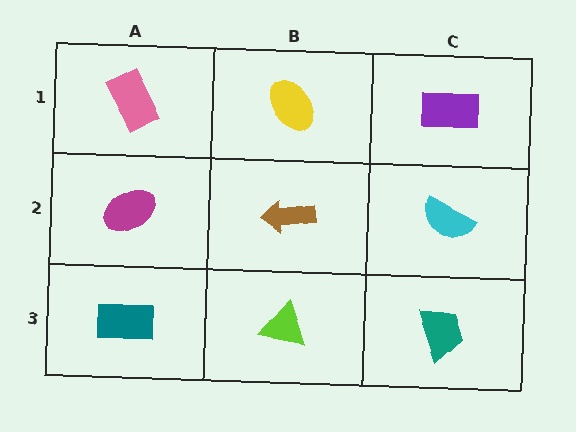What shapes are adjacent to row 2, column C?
A purple rectangle (row 1, column C), a teal trapezoid (row 3, column C), a brown arrow (row 2, column B).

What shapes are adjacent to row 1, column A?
A magenta ellipse (row 2, column A), a yellow ellipse (row 1, column B).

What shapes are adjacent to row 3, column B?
A brown arrow (row 2, column B), a teal rectangle (row 3, column A), a teal trapezoid (row 3, column C).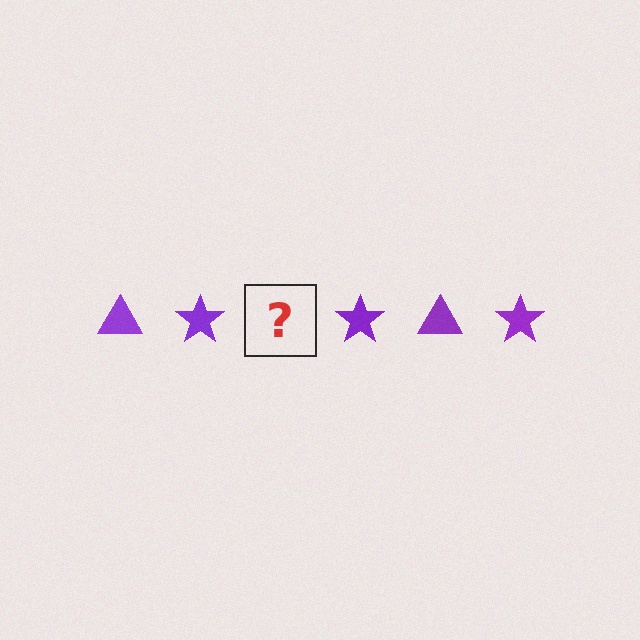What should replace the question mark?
The question mark should be replaced with a purple triangle.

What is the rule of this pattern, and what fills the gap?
The rule is that the pattern cycles through triangle, star shapes in purple. The gap should be filled with a purple triangle.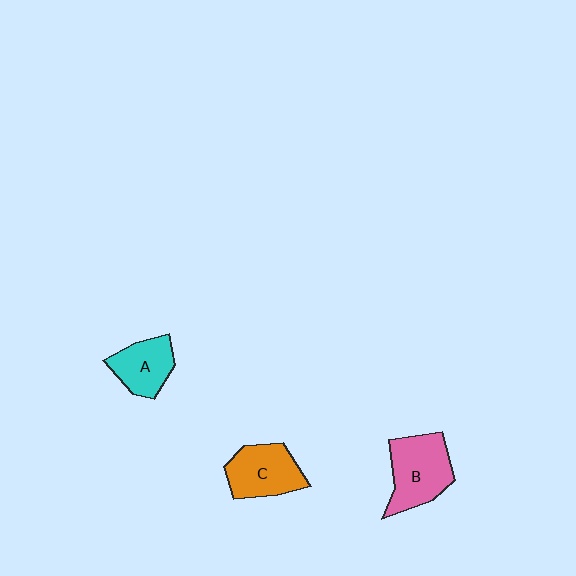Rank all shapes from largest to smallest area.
From largest to smallest: B (pink), C (orange), A (cyan).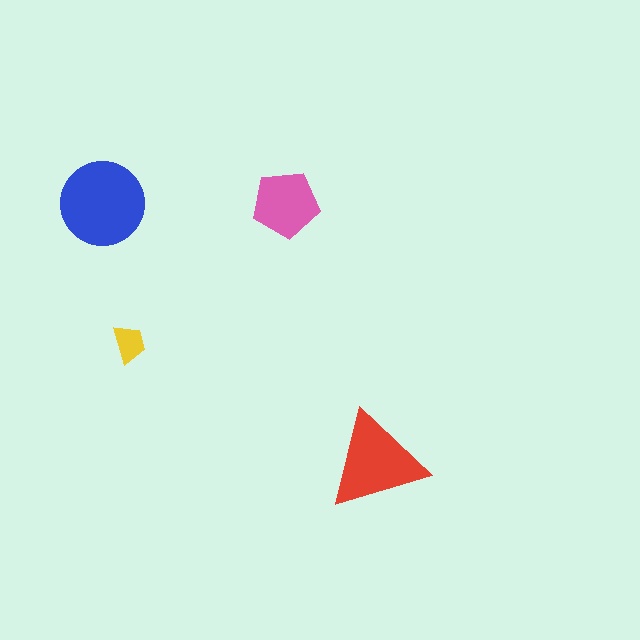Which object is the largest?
The blue circle.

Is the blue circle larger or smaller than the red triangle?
Larger.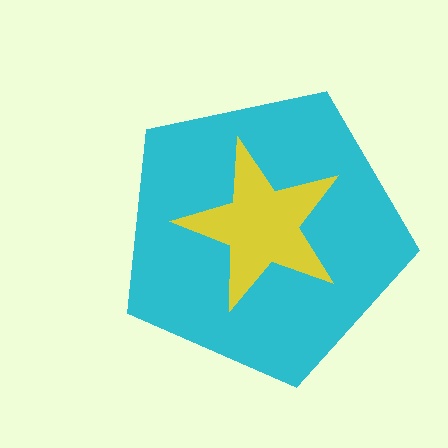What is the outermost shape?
The cyan pentagon.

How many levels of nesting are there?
2.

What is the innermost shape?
The yellow star.